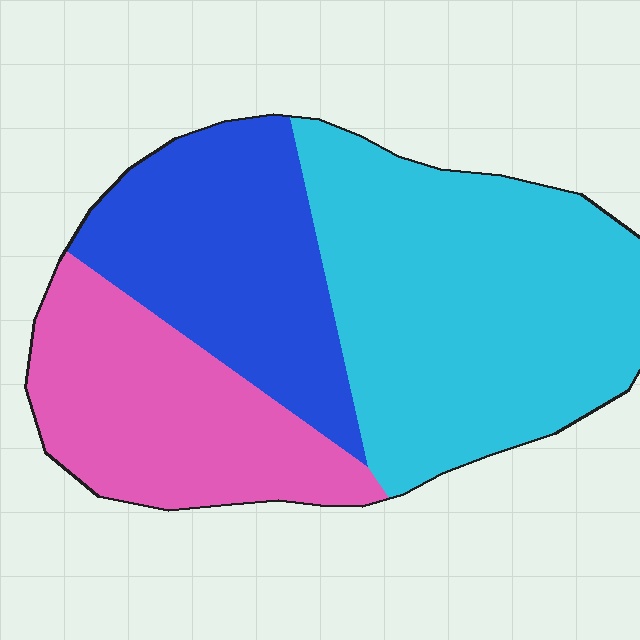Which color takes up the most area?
Cyan, at roughly 45%.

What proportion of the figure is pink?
Pink covers roughly 25% of the figure.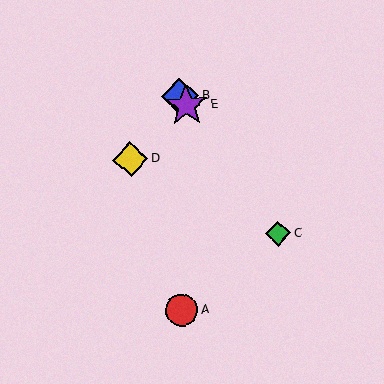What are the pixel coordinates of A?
Object A is at (182, 310).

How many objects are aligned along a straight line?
3 objects (B, C, E) are aligned along a straight line.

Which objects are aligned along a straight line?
Objects B, C, E are aligned along a straight line.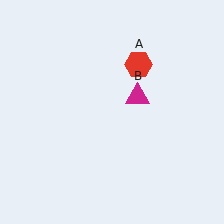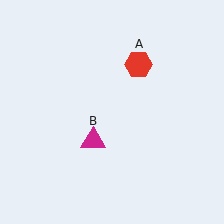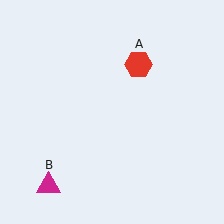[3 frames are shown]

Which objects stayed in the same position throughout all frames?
Red hexagon (object A) remained stationary.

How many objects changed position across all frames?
1 object changed position: magenta triangle (object B).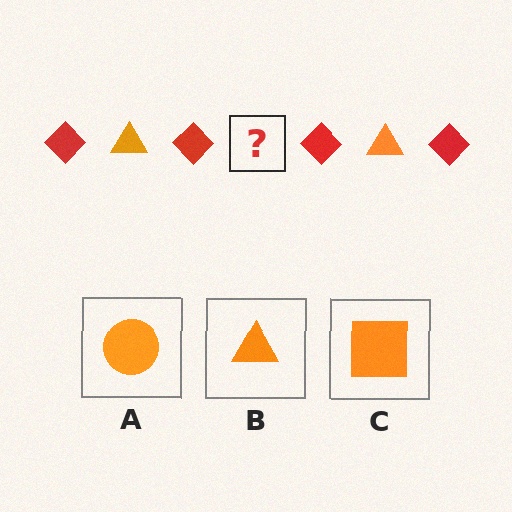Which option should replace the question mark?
Option B.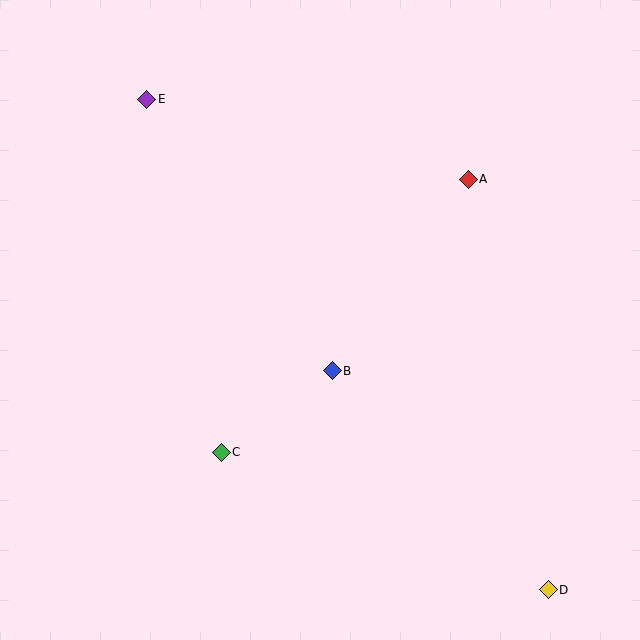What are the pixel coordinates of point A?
Point A is at (468, 179).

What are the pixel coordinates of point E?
Point E is at (147, 99).